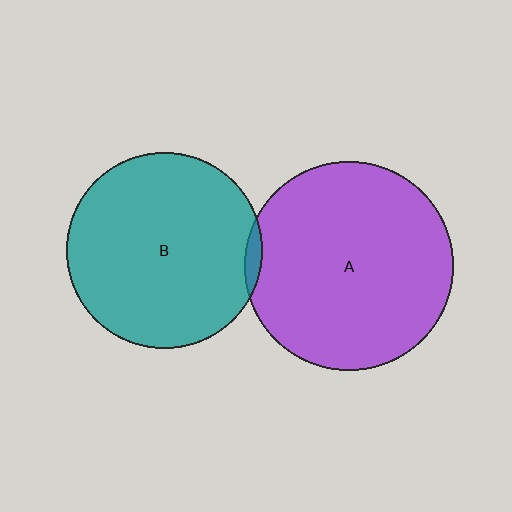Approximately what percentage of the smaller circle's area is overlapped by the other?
Approximately 5%.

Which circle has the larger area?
Circle A (purple).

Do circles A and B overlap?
Yes.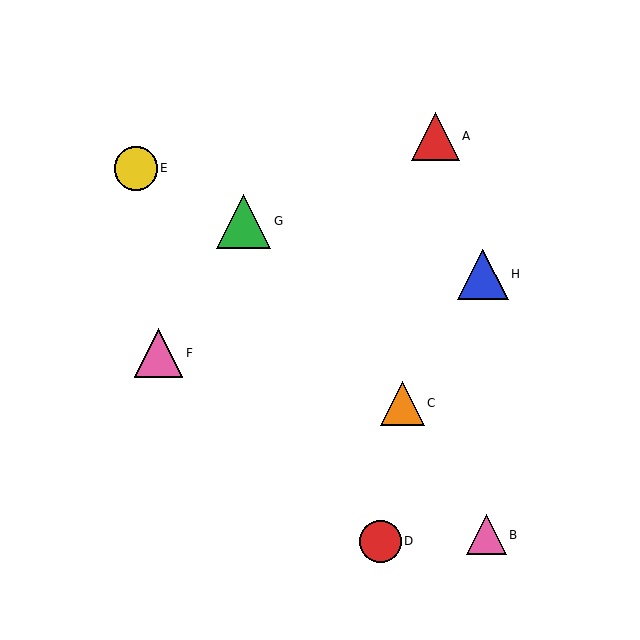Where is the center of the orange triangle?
The center of the orange triangle is at (403, 403).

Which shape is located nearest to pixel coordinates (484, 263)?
The blue triangle (labeled H) at (483, 274) is nearest to that location.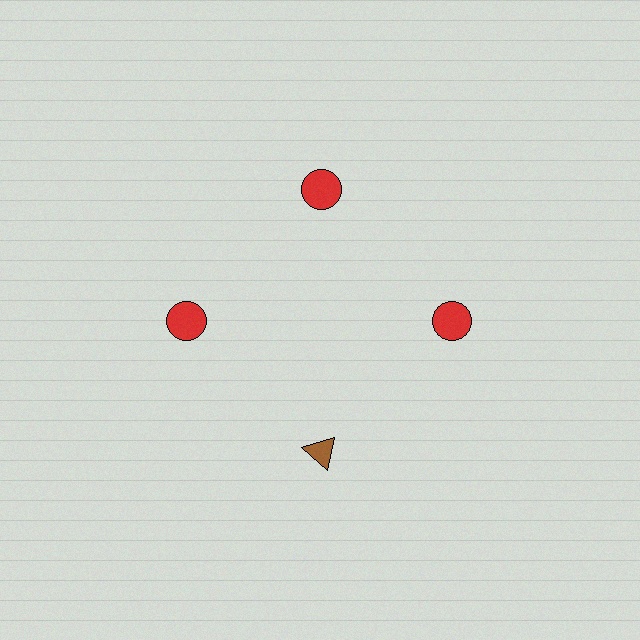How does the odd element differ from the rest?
It differs in both color (brown instead of red) and shape (triangle instead of circle).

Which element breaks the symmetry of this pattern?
The brown triangle at roughly the 6 o'clock position breaks the symmetry. All other shapes are red circles.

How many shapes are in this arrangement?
There are 4 shapes arranged in a ring pattern.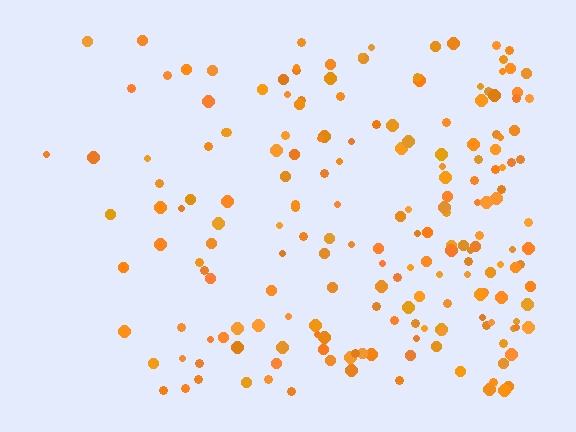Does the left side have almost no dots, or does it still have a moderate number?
Still a moderate number, just noticeably fewer than the right.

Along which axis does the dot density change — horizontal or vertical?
Horizontal.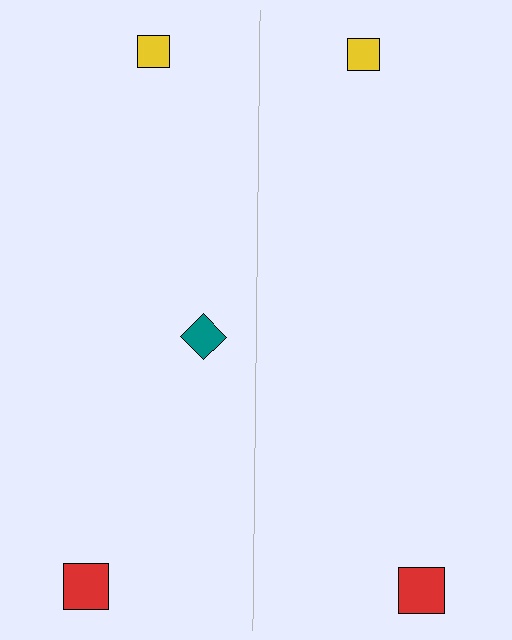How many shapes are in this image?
There are 5 shapes in this image.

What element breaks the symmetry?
A teal diamond is missing from the right side.